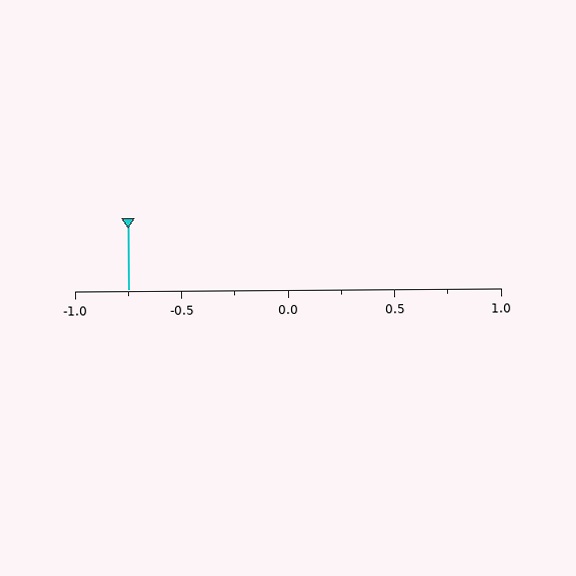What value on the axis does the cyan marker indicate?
The marker indicates approximately -0.75.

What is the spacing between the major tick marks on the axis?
The major ticks are spaced 0.5 apart.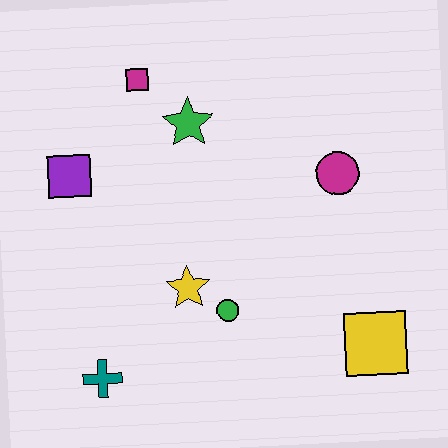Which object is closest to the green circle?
The yellow star is closest to the green circle.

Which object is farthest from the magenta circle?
The teal cross is farthest from the magenta circle.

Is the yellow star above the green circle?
Yes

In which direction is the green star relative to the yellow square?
The green star is above the yellow square.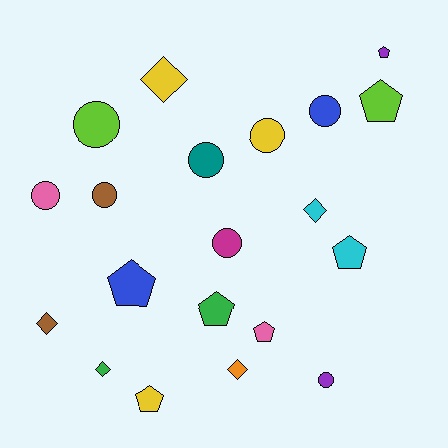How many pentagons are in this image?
There are 7 pentagons.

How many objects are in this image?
There are 20 objects.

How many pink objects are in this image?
There are 2 pink objects.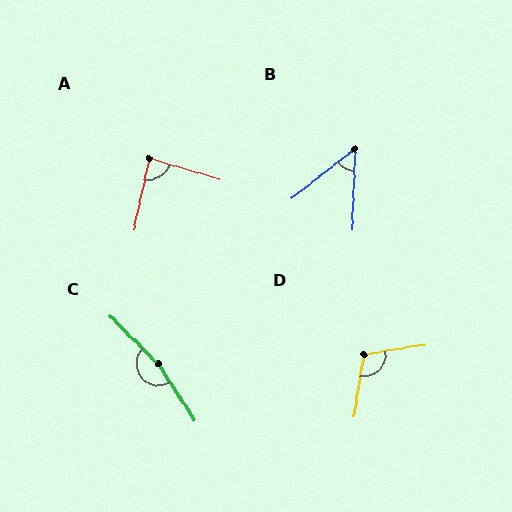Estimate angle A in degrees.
Approximately 86 degrees.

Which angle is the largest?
C, at approximately 168 degrees.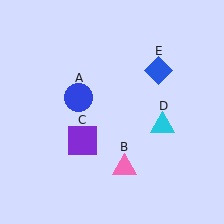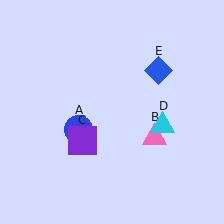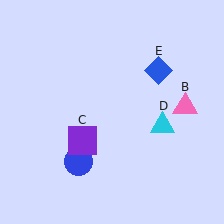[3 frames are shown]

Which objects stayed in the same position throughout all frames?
Purple square (object C) and cyan triangle (object D) and blue diamond (object E) remained stationary.